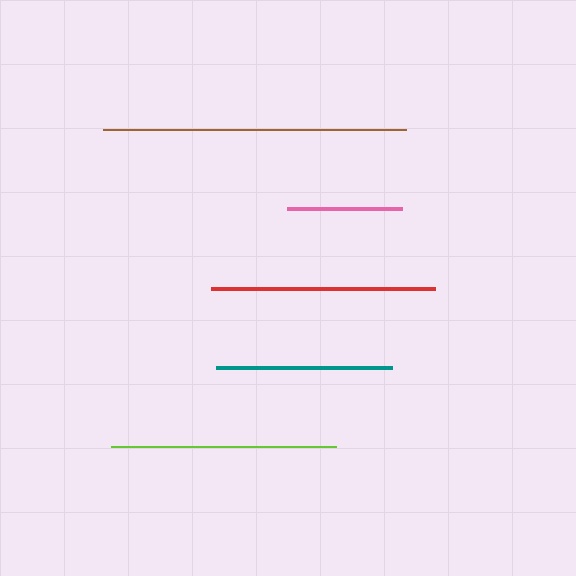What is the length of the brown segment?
The brown segment is approximately 303 pixels long.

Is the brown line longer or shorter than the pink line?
The brown line is longer than the pink line.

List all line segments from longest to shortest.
From longest to shortest: brown, lime, red, teal, pink.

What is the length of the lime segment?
The lime segment is approximately 225 pixels long.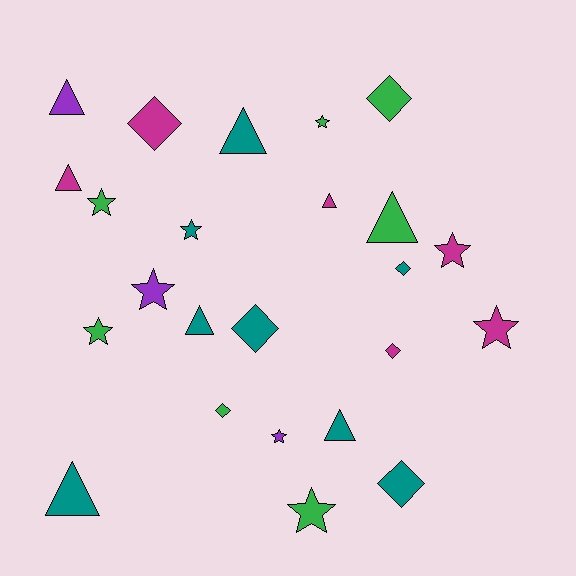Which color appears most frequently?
Teal, with 8 objects.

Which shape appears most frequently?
Star, with 9 objects.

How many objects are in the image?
There are 24 objects.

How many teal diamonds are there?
There are 3 teal diamonds.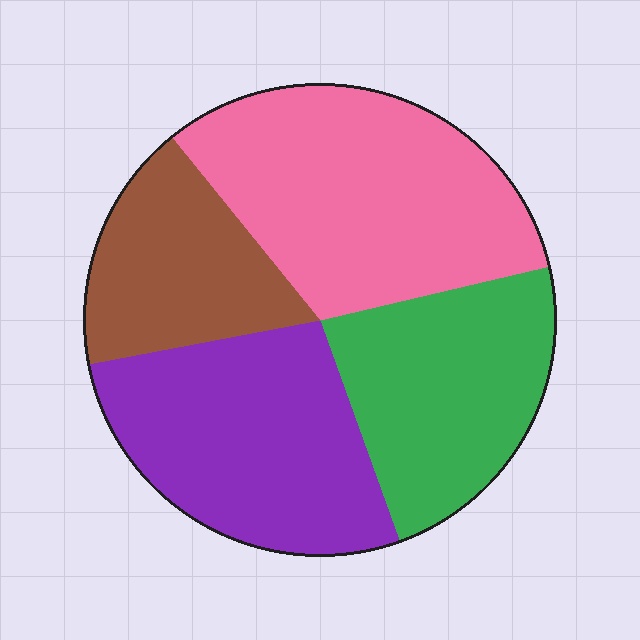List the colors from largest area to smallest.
From largest to smallest: pink, purple, green, brown.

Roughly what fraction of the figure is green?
Green takes up less than a quarter of the figure.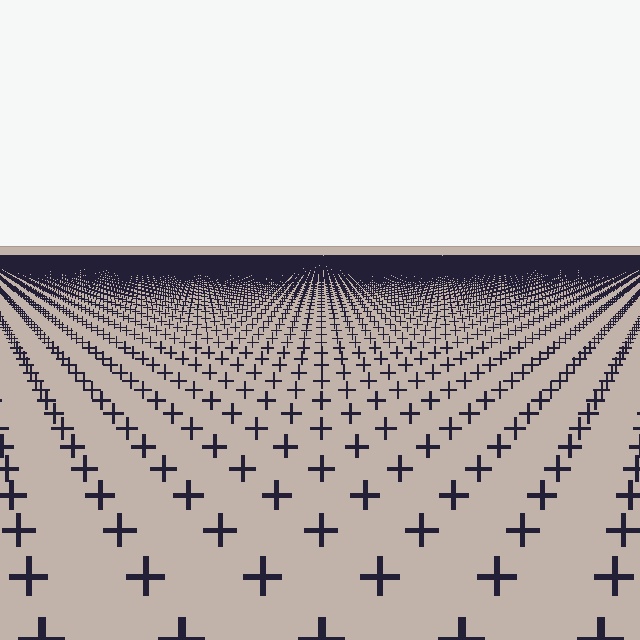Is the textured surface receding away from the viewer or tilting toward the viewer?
The surface is receding away from the viewer. Texture elements get smaller and denser toward the top.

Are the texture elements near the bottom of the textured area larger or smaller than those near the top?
Larger. Near the bottom, elements are closer to the viewer and appear at a bigger on-screen size.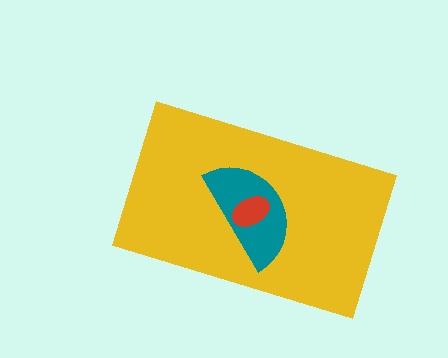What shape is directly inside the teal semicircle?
The red ellipse.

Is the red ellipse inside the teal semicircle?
Yes.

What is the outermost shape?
The yellow rectangle.